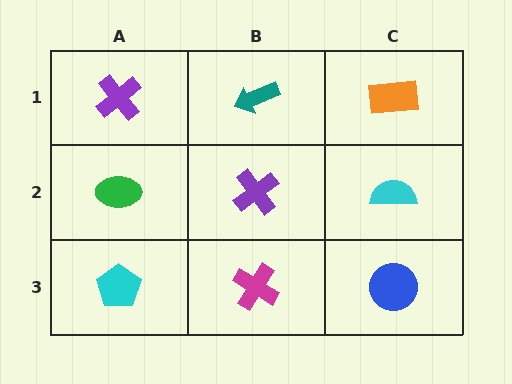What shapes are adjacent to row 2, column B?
A teal arrow (row 1, column B), a magenta cross (row 3, column B), a green ellipse (row 2, column A), a cyan semicircle (row 2, column C).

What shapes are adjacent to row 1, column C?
A cyan semicircle (row 2, column C), a teal arrow (row 1, column B).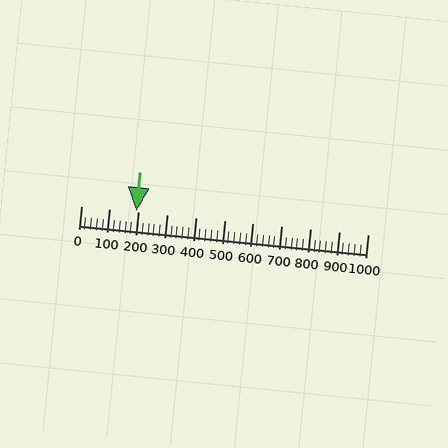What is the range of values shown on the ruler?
The ruler shows values from 0 to 1000.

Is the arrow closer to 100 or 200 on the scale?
The arrow is closer to 200.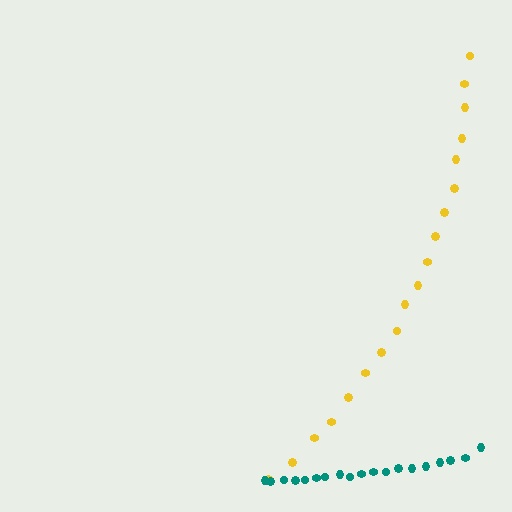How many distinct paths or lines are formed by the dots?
There are 2 distinct paths.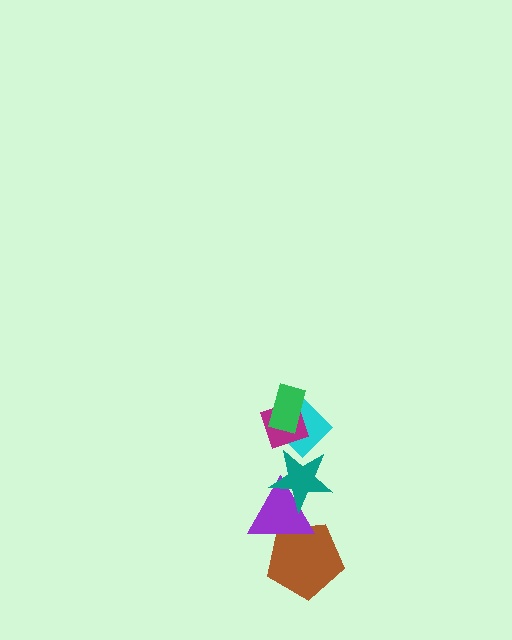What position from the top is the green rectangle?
The green rectangle is 1st from the top.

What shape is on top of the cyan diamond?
The magenta diamond is on top of the cyan diamond.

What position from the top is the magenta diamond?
The magenta diamond is 2nd from the top.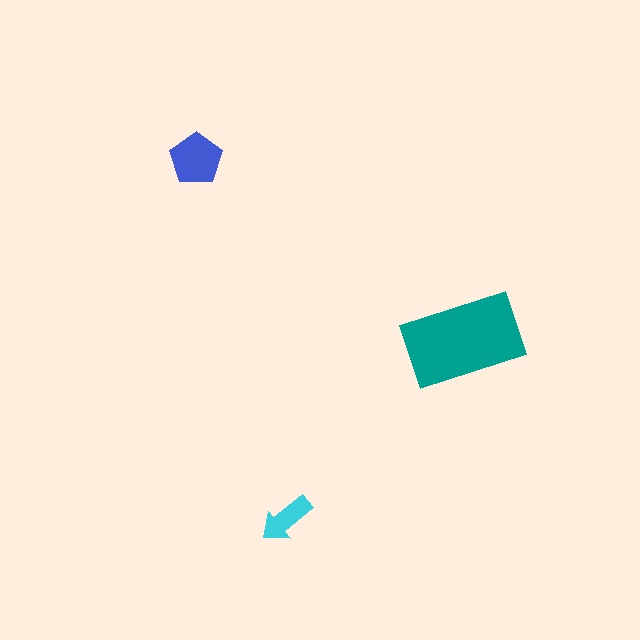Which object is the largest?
The teal rectangle.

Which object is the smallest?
The cyan arrow.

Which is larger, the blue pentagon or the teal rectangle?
The teal rectangle.